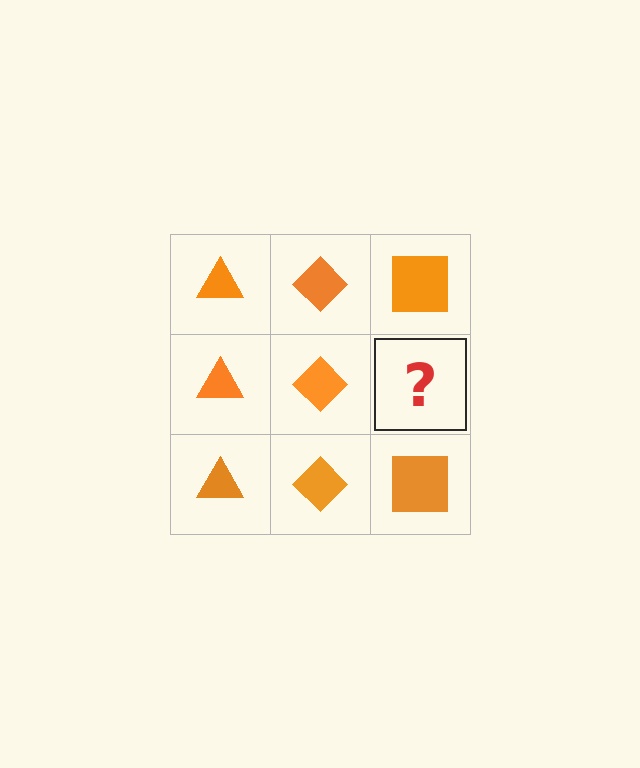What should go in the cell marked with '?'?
The missing cell should contain an orange square.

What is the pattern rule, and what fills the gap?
The rule is that each column has a consistent shape. The gap should be filled with an orange square.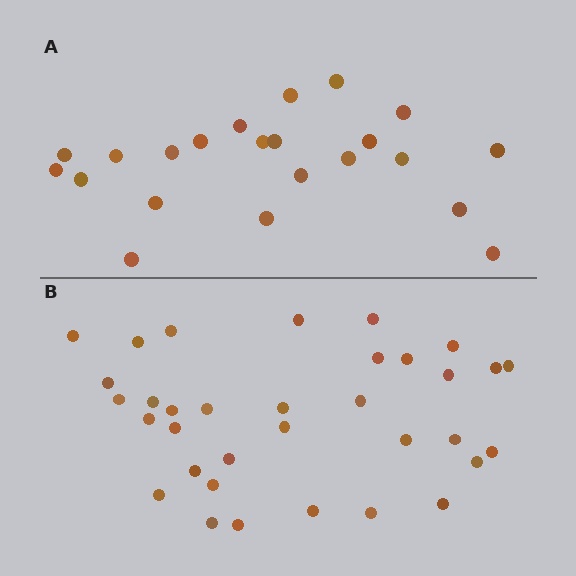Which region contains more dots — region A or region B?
Region B (the bottom region) has more dots.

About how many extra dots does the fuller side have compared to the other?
Region B has roughly 12 or so more dots than region A.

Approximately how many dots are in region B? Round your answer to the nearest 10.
About 30 dots. (The exact count is 34, which rounds to 30.)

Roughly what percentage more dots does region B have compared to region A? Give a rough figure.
About 55% more.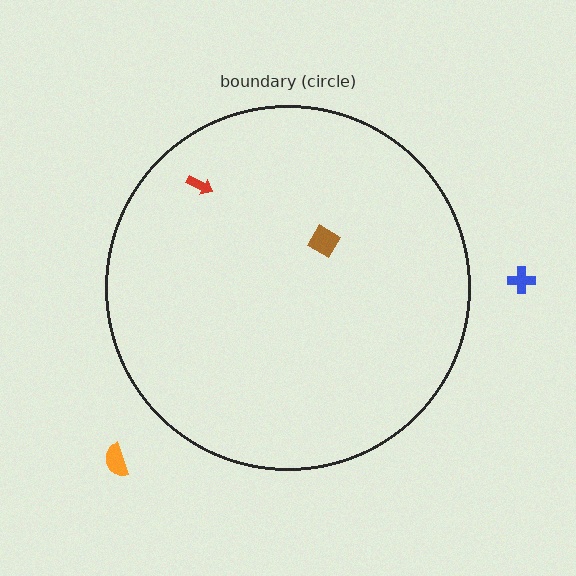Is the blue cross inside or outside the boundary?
Outside.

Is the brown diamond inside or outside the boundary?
Inside.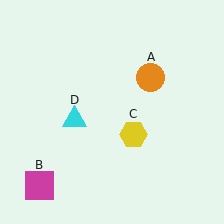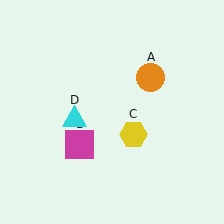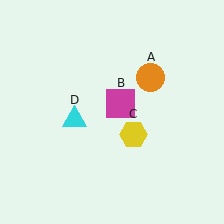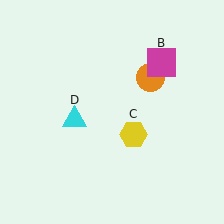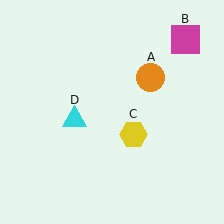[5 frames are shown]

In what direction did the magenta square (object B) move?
The magenta square (object B) moved up and to the right.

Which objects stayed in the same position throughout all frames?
Orange circle (object A) and yellow hexagon (object C) and cyan triangle (object D) remained stationary.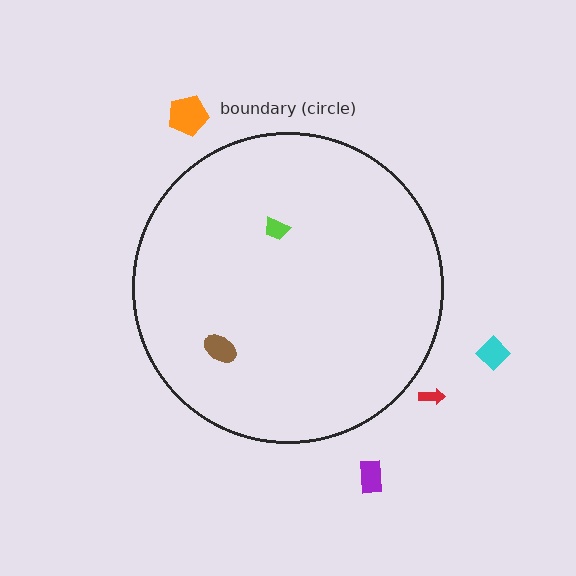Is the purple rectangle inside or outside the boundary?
Outside.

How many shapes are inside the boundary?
2 inside, 4 outside.